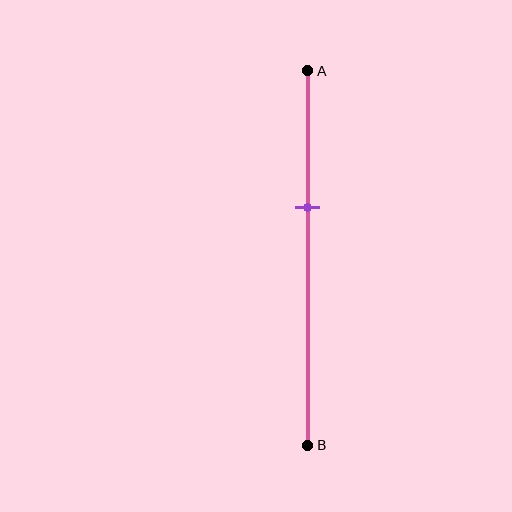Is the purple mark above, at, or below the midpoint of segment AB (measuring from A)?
The purple mark is above the midpoint of segment AB.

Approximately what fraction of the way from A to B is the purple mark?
The purple mark is approximately 35% of the way from A to B.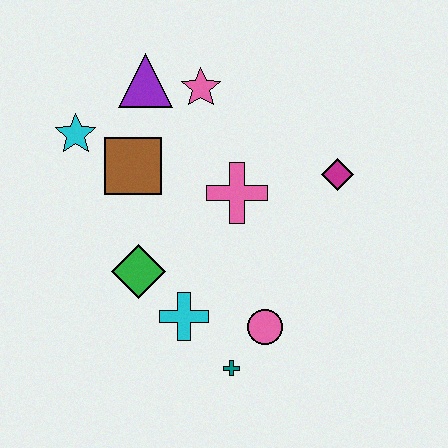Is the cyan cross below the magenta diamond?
Yes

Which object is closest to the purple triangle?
The pink star is closest to the purple triangle.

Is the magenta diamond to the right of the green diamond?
Yes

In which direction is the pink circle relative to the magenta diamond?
The pink circle is below the magenta diamond.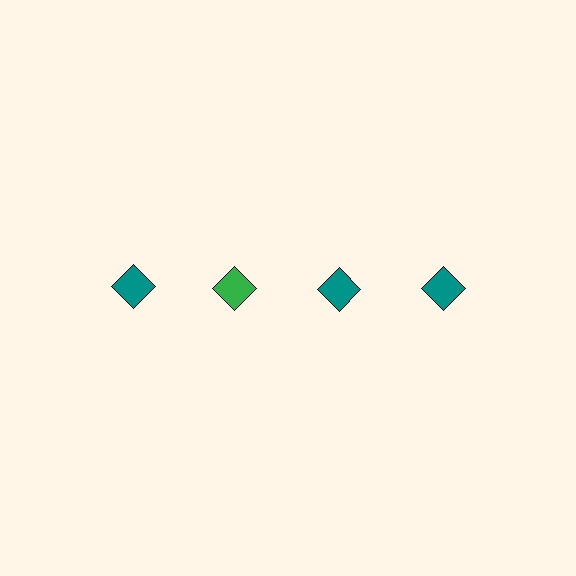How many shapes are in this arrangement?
There are 4 shapes arranged in a grid pattern.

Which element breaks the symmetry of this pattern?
The green diamond in the top row, second from left column breaks the symmetry. All other shapes are teal diamonds.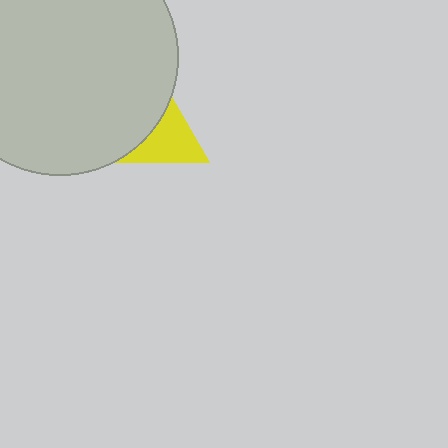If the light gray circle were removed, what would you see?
You would see the complete yellow triangle.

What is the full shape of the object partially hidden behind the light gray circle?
The partially hidden object is a yellow triangle.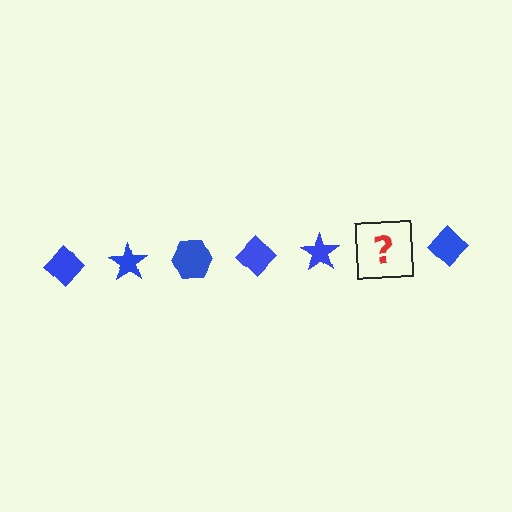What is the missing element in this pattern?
The missing element is a blue hexagon.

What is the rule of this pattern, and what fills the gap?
The rule is that the pattern cycles through diamond, star, hexagon shapes in blue. The gap should be filled with a blue hexagon.